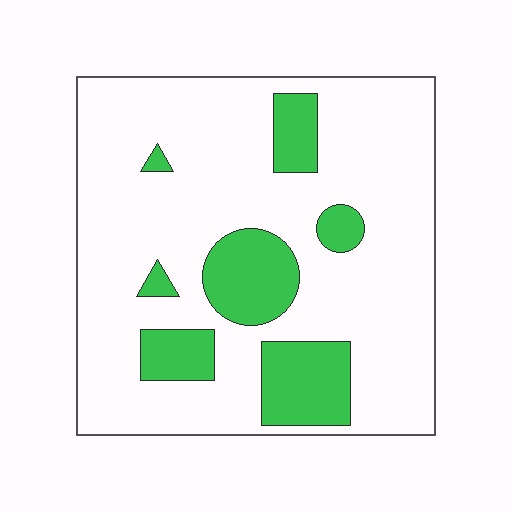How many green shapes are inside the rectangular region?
7.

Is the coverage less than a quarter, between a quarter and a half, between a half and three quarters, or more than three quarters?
Less than a quarter.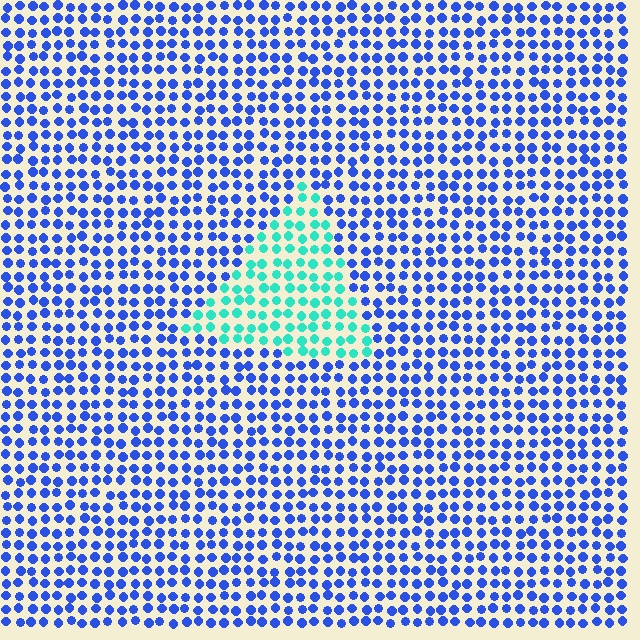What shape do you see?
I see a triangle.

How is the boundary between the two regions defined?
The boundary is defined purely by a slight shift in hue (about 59 degrees). Spacing, size, and orientation are identical on both sides.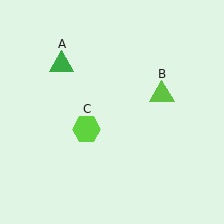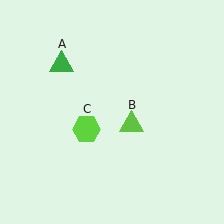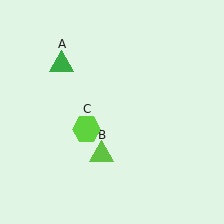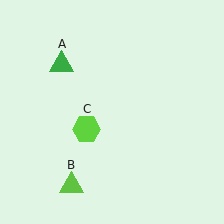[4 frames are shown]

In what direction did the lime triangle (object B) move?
The lime triangle (object B) moved down and to the left.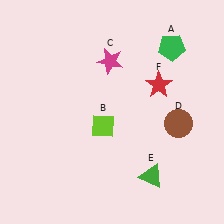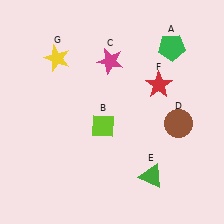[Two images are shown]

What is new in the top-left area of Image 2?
A yellow star (G) was added in the top-left area of Image 2.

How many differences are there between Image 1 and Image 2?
There is 1 difference between the two images.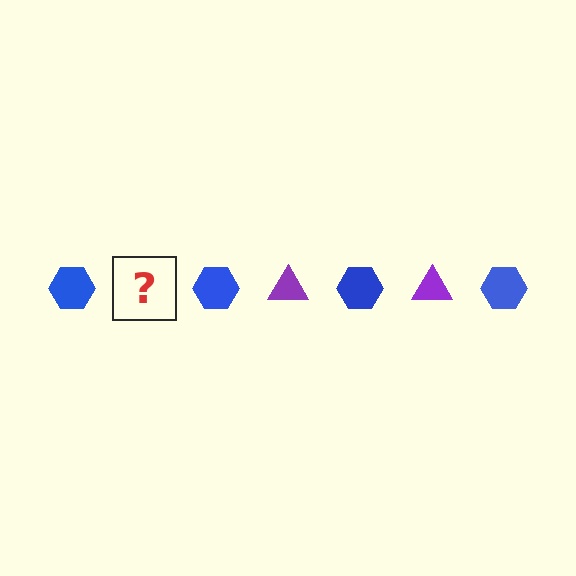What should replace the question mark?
The question mark should be replaced with a purple triangle.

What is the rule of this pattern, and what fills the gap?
The rule is that the pattern alternates between blue hexagon and purple triangle. The gap should be filled with a purple triangle.